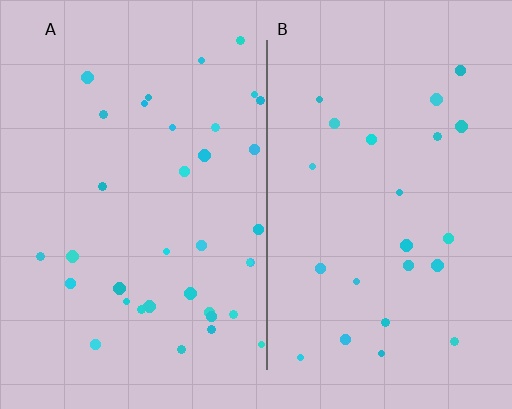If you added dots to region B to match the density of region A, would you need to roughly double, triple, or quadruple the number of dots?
Approximately double.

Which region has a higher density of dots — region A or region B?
A (the left).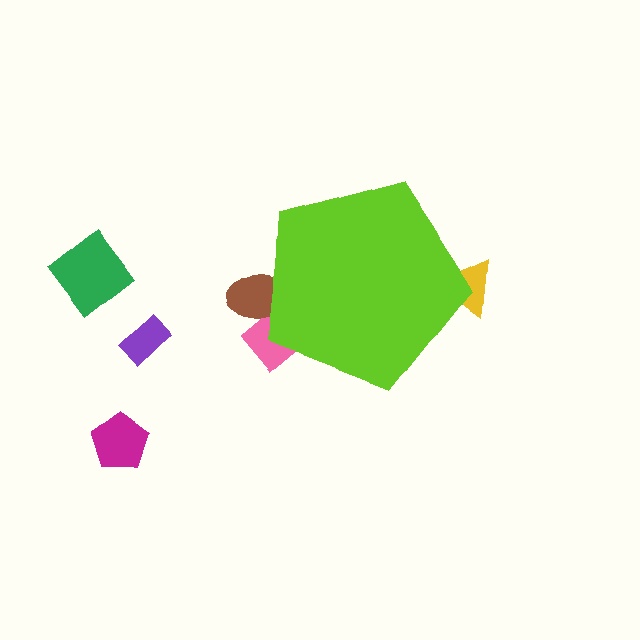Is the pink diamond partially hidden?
Yes, the pink diamond is partially hidden behind the lime pentagon.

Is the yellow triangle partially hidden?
Yes, the yellow triangle is partially hidden behind the lime pentagon.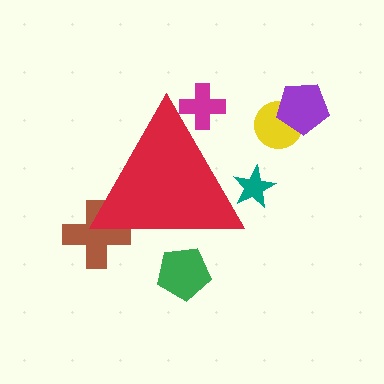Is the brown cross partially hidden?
Yes, the brown cross is partially hidden behind the red triangle.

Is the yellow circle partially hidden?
No, the yellow circle is fully visible.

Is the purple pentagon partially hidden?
No, the purple pentagon is fully visible.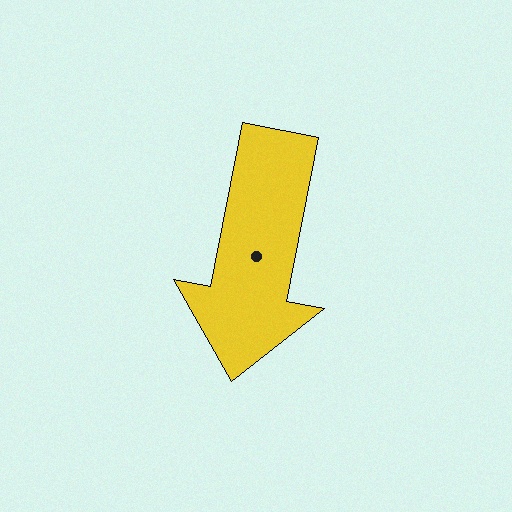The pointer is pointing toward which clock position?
Roughly 6 o'clock.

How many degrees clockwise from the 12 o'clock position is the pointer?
Approximately 191 degrees.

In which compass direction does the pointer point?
South.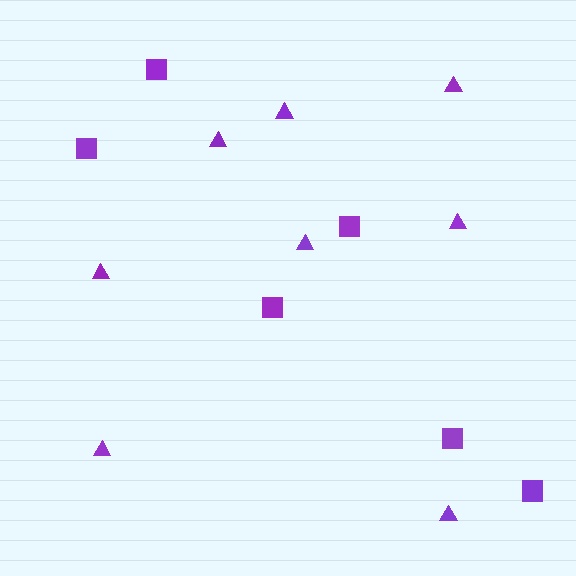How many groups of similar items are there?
There are 2 groups: one group of squares (6) and one group of triangles (8).